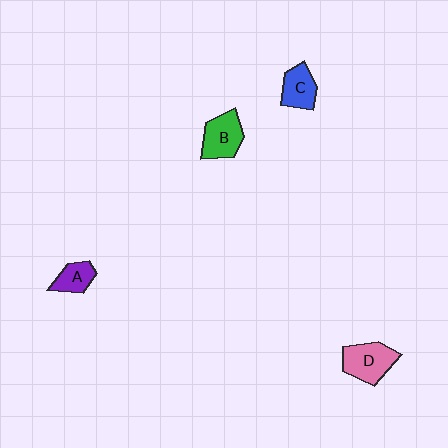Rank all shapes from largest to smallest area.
From largest to smallest: D (pink), B (green), C (blue), A (purple).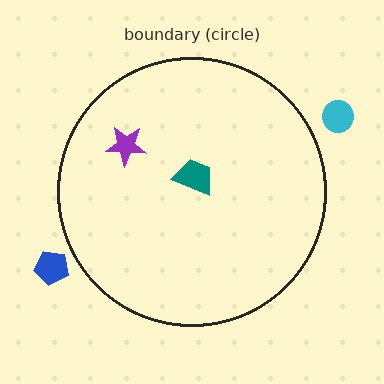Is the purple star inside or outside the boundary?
Inside.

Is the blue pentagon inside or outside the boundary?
Outside.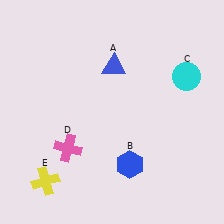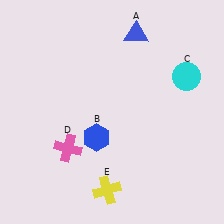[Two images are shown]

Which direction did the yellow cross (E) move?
The yellow cross (E) moved right.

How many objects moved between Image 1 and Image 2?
3 objects moved between the two images.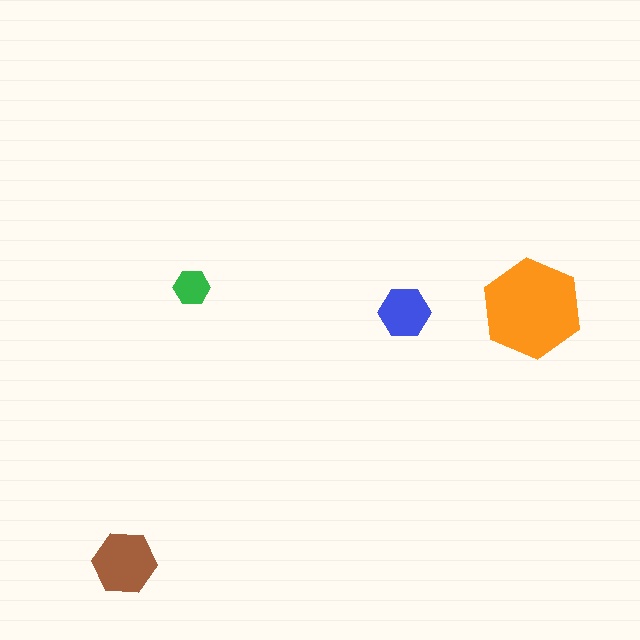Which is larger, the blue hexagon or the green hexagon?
The blue one.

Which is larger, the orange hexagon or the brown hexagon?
The orange one.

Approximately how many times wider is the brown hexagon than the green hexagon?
About 1.5 times wider.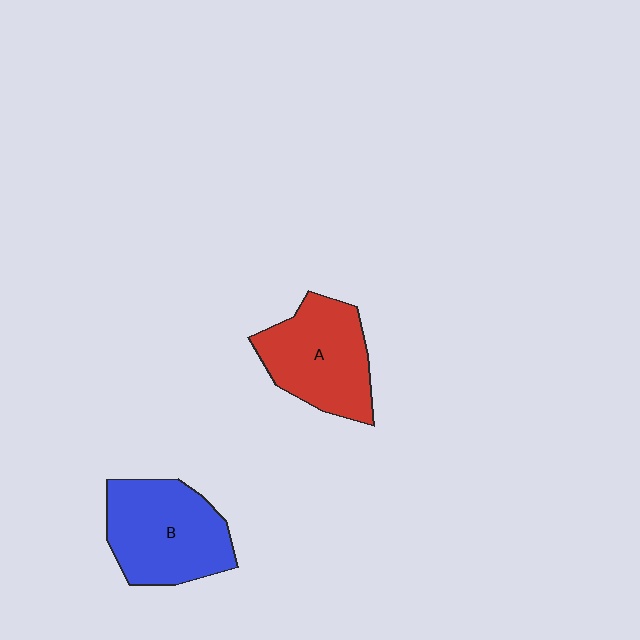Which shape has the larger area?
Shape B (blue).